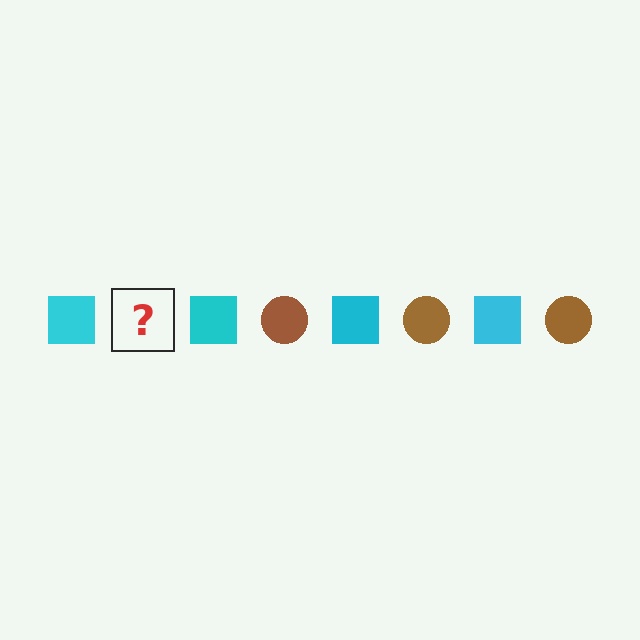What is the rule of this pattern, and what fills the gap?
The rule is that the pattern alternates between cyan square and brown circle. The gap should be filled with a brown circle.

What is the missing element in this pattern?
The missing element is a brown circle.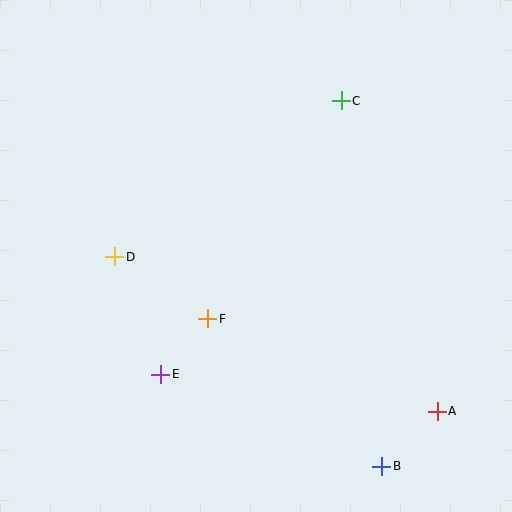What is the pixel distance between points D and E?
The distance between D and E is 127 pixels.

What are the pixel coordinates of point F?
Point F is at (208, 319).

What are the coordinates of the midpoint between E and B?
The midpoint between E and B is at (271, 420).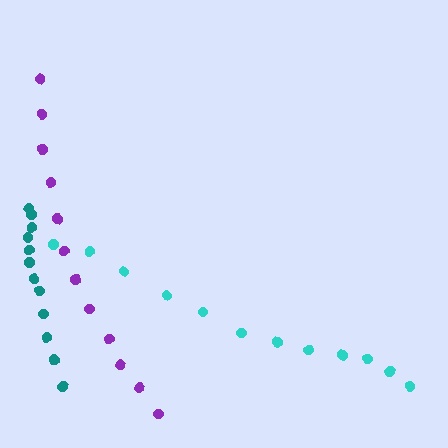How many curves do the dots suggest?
There are 3 distinct paths.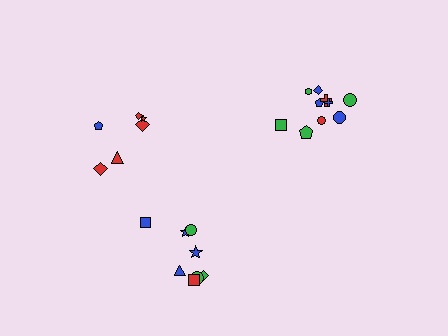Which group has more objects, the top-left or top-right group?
The top-right group.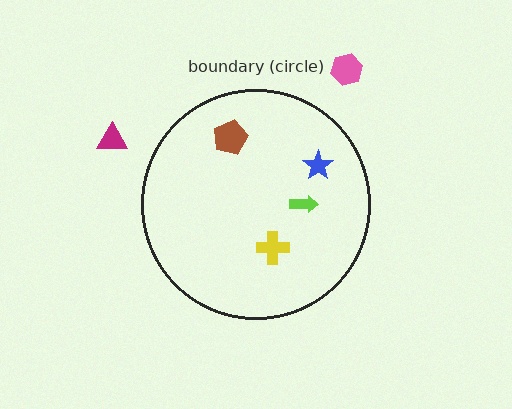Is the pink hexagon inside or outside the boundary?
Outside.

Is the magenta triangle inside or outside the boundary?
Outside.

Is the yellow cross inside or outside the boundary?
Inside.